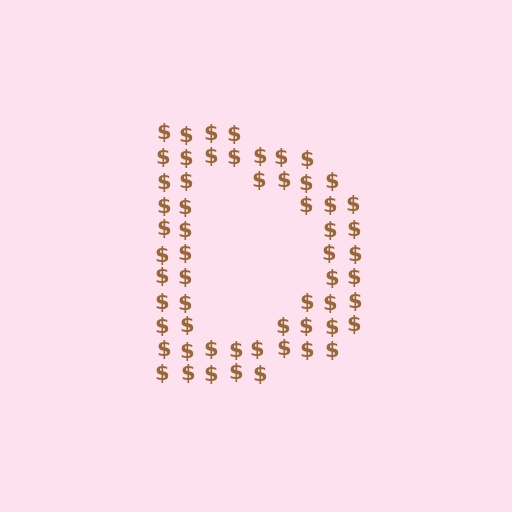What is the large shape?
The large shape is the letter D.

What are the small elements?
The small elements are dollar signs.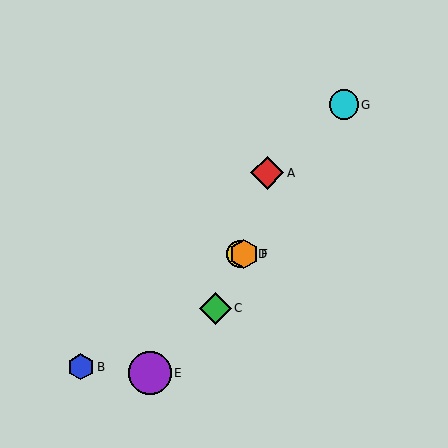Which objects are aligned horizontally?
Objects D, F are aligned horizontally.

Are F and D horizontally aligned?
Yes, both are at y≈254.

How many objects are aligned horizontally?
2 objects (D, F) are aligned horizontally.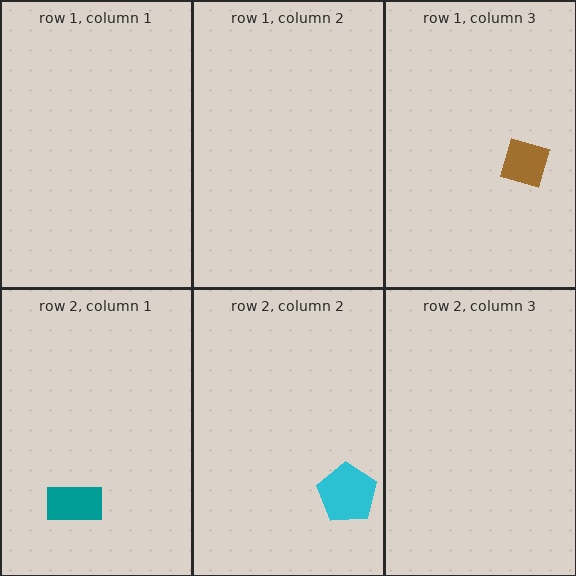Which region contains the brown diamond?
The row 1, column 3 region.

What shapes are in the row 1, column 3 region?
The brown diamond.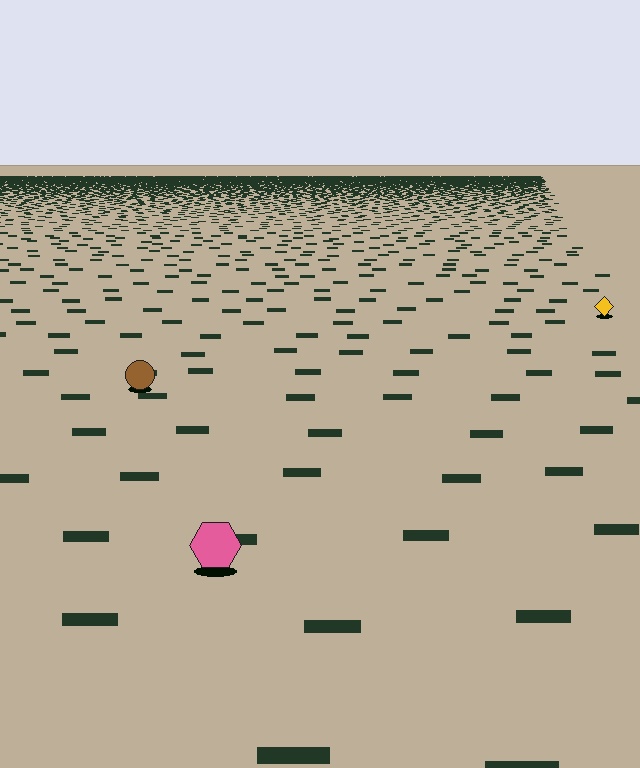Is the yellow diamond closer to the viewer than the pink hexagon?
No. The pink hexagon is closer — you can tell from the texture gradient: the ground texture is coarser near it.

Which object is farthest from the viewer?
The yellow diamond is farthest from the viewer. It appears smaller and the ground texture around it is denser.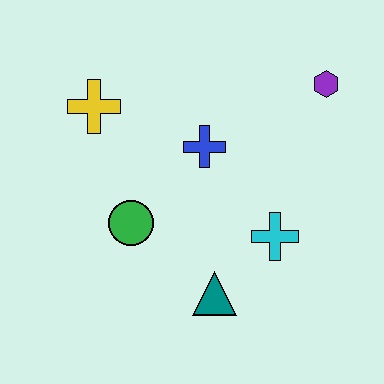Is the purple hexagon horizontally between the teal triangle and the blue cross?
No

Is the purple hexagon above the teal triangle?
Yes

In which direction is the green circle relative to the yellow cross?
The green circle is below the yellow cross.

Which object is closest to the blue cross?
The green circle is closest to the blue cross.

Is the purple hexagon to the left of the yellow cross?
No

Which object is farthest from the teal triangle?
The purple hexagon is farthest from the teal triangle.